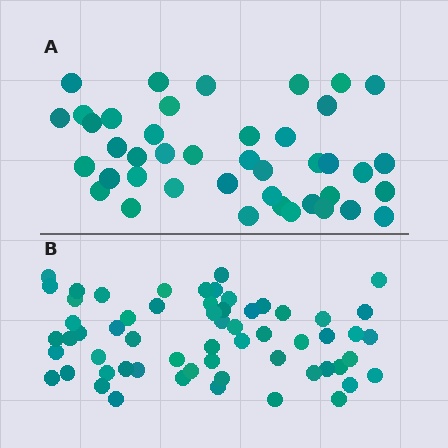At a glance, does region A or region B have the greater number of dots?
Region B (the bottom region) has more dots.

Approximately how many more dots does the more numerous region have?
Region B has approximately 20 more dots than region A.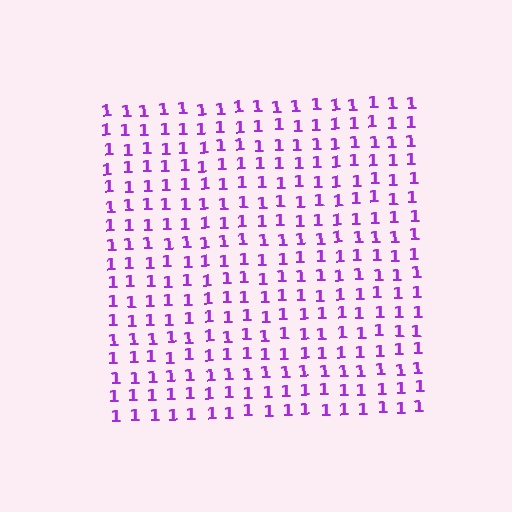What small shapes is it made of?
It is made of small digit 1's.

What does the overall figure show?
The overall figure shows a square.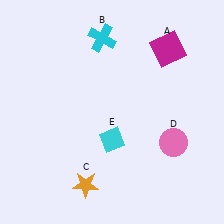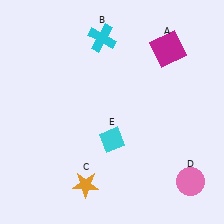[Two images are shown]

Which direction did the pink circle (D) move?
The pink circle (D) moved down.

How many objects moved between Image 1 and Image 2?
1 object moved between the two images.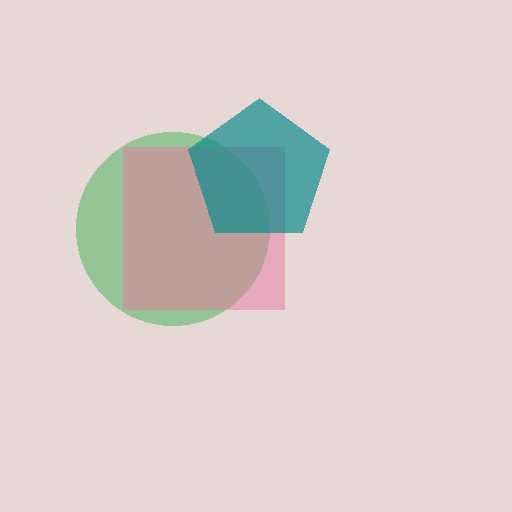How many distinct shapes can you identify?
There are 3 distinct shapes: a green circle, a pink square, a teal pentagon.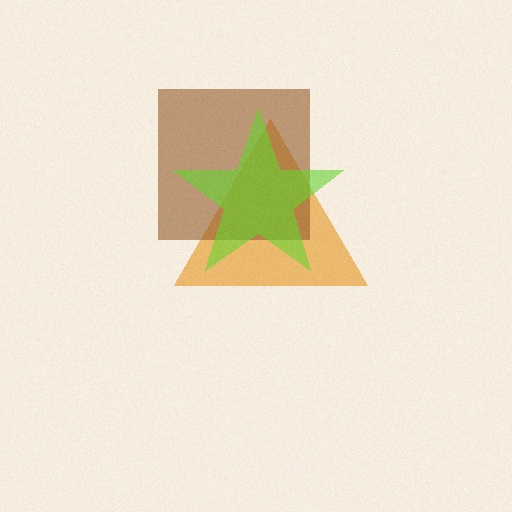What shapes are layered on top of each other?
The layered shapes are: an orange triangle, a brown square, a lime star.